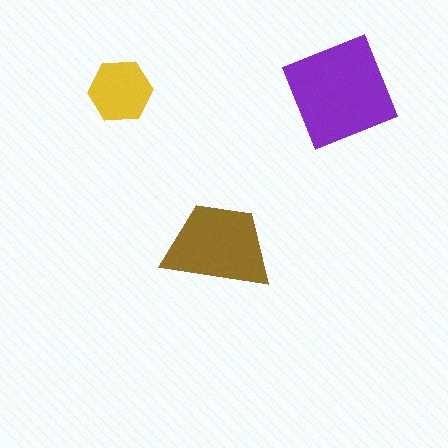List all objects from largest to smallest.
The purple square, the brown trapezoid, the yellow hexagon.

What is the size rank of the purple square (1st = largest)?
1st.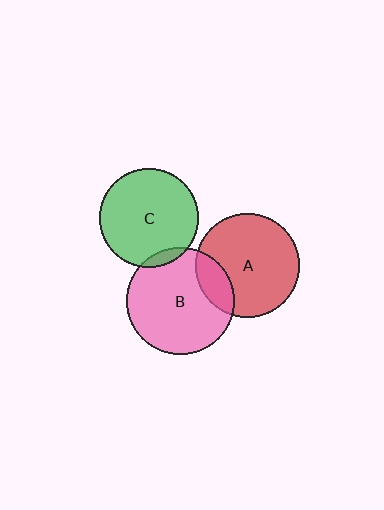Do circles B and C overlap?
Yes.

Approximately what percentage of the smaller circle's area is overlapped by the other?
Approximately 5%.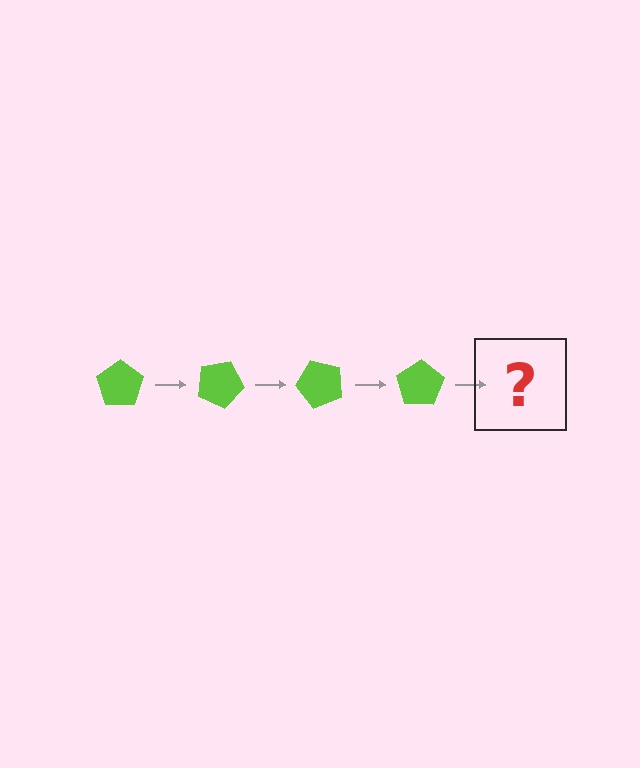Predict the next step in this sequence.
The next step is a lime pentagon rotated 100 degrees.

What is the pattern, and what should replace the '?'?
The pattern is that the pentagon rotates 25 degrees each step. The '?' should be a lime pentagon rotated 100 degrees.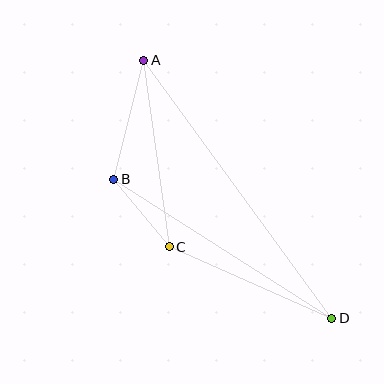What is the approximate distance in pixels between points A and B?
The distance between A and B is approximately 123 pixels.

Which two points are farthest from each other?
Points A and D are farthest from each other.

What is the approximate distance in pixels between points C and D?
The distance between C and D is approximately 178 pixels.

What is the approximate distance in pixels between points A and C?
The distance between A and C is approximately 188 pixels.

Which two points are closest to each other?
Points B and C are closest to each other.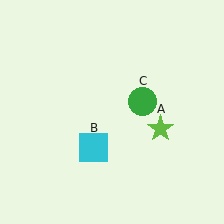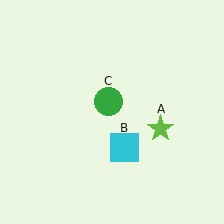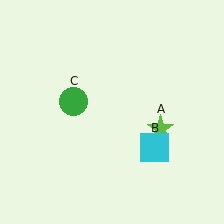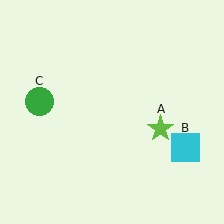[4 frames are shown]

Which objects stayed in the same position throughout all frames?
Lime star (object A) remained stationary.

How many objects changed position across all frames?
2 objects changed position: cyan square (object B), green circle (object C).